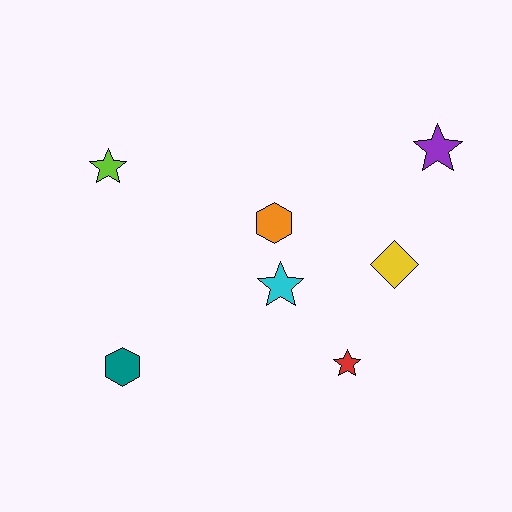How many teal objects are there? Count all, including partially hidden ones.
There is 1 teal object.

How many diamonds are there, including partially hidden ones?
There is 1 diamond.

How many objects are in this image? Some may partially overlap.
There are 7 objects.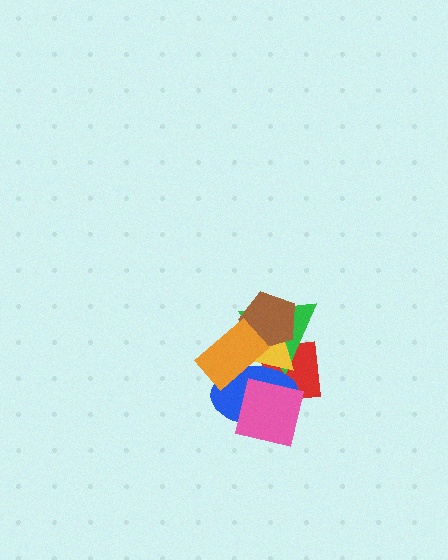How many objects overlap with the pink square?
3 objects overlap with the pink square.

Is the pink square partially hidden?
No, no other shape covers it.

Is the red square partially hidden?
Yes, it is partially covered by another shape.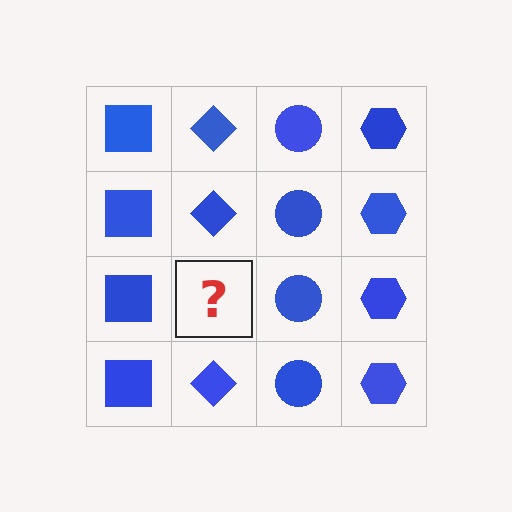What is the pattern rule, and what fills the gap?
The rule is that each column has a consistent shape. The gap should be filled with a blue diamond.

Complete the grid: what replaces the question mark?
The question mark should be replaced with a blue diamond.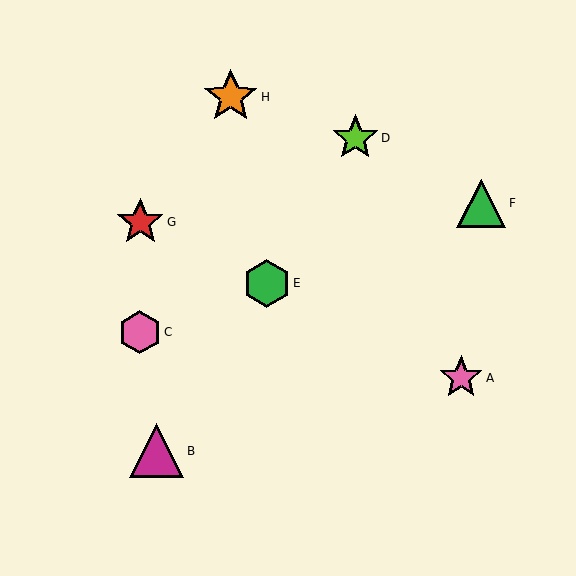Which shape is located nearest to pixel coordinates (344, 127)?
The lime star (labeled D) at (355, 138) is nearest to that location.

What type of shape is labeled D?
Shape D is a lime star.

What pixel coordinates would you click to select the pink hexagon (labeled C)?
Click at (140, 332) to select the pink hexagon C.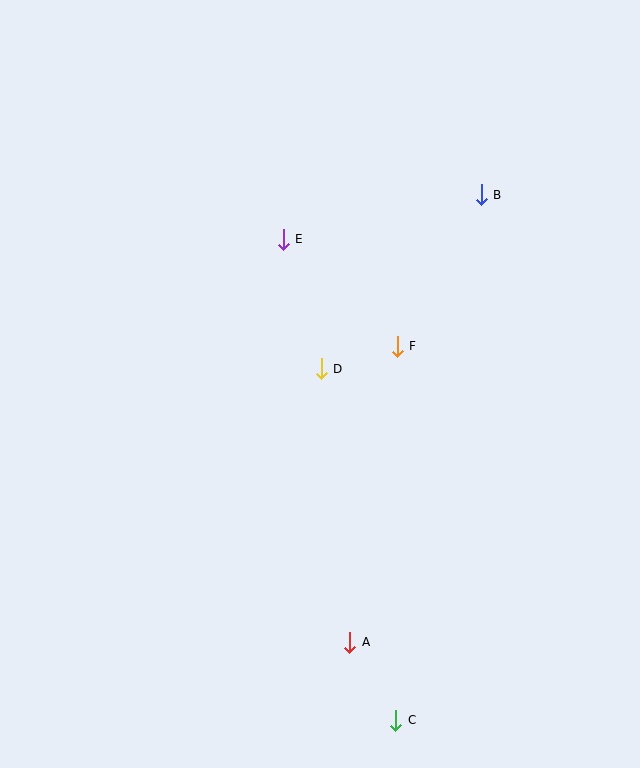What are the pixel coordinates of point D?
Point D is at (321, 369).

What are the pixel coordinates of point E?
Point E is at (283, 239).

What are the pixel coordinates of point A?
Point A is at (350, 642).